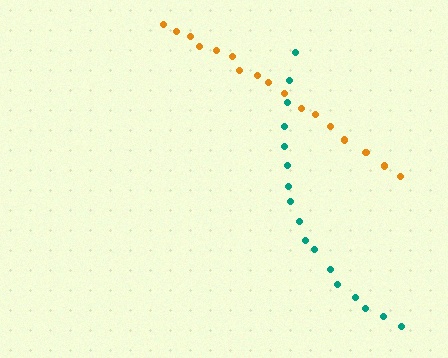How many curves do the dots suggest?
There are 2 distinct paths.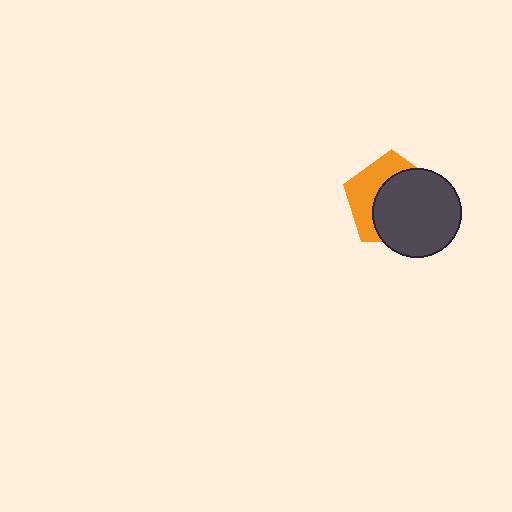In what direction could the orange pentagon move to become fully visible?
The orange pentagon could move toward the upper-left. That would shift it out from behind the dark gray circle entirely.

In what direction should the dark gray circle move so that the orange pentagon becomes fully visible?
The dark gray circle should move toward the lower-right. That is the shortest direction to clear the overlap and leave the orange pentagon fully visible.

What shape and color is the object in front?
The object in front is a dark gray circle.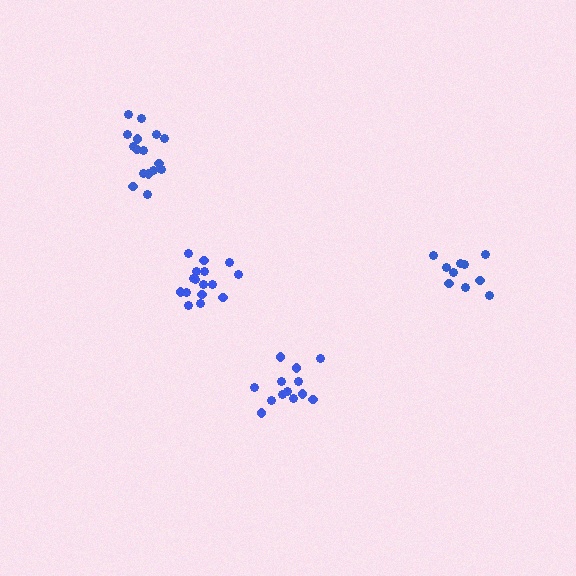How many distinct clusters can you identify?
There are 4 distinct clusters.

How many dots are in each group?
Group 1: 13 dots, Group 2: 16 dots, Group 3: 16 dots, Group 4: 10 dots (55 total).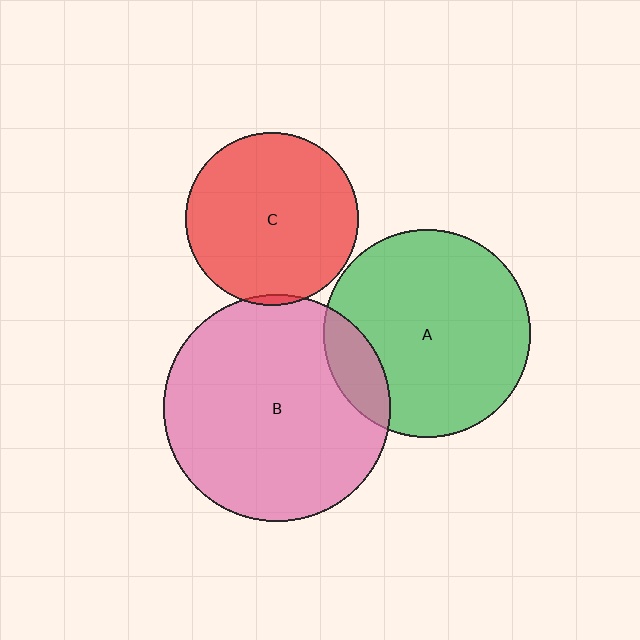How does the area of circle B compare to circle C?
Approximately 1.7 times.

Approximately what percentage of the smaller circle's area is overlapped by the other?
Approximately 5%.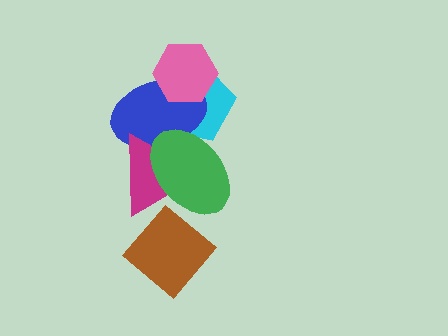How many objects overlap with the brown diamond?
0 objects overlap with the brown diamond.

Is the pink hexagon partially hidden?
No, no other shape covers it.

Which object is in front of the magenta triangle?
The green ellipse is in front of the magenta triangle.